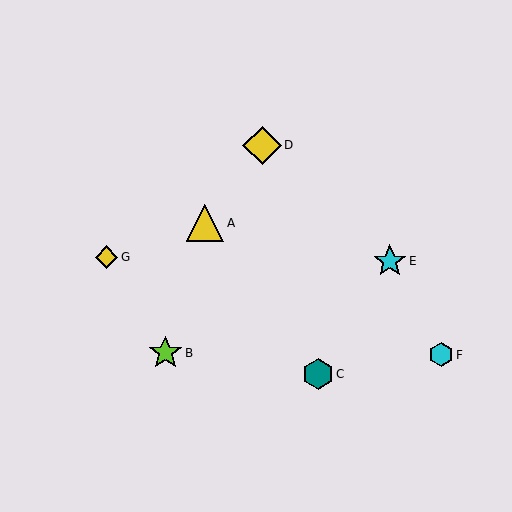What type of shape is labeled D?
Shape D is a yellow diamond.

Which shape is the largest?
The yellow diamond (labeled D) is the largest.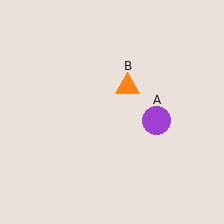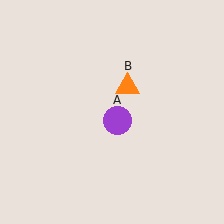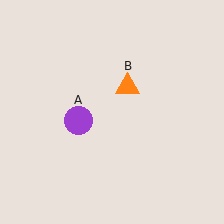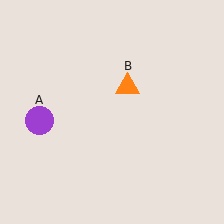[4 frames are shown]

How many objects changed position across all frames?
1 object changed position: purple circle (object A).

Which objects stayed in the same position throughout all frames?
Orange triangle (object B) remained stationary.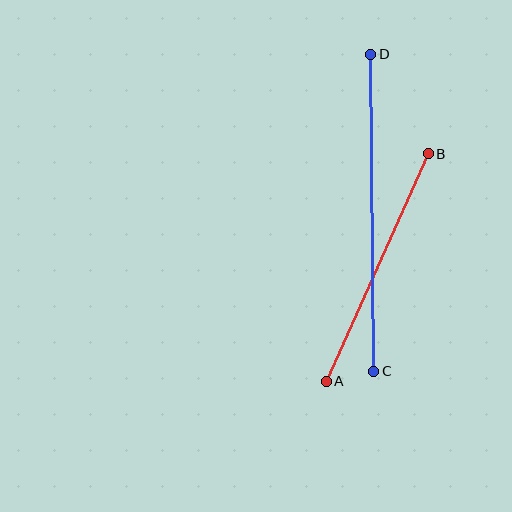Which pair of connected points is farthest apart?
Points C and D are farthest apart.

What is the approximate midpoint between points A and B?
The midpoint is at approximately (377, 267) pixels.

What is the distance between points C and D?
The distance is approximately 317 pixels.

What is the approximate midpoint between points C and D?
The midpoint is at approximately (372, 213) pixels.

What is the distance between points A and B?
The distance is approximately 249 pixels.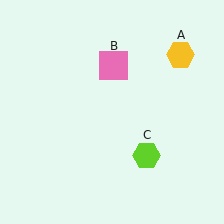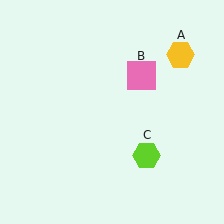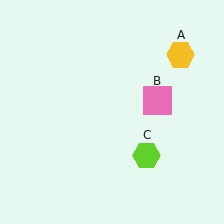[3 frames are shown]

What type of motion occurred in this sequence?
The pink square (object B) rotated clockwise around the center of the scene.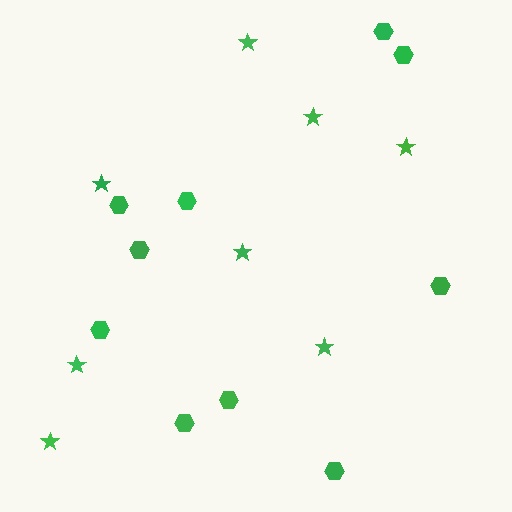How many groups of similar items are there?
There are 2 groups: one group of hexagons (10) and one group of stars (8).